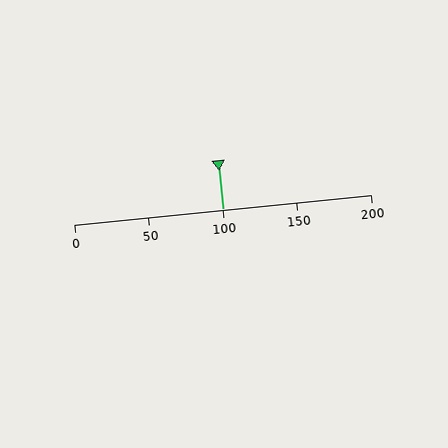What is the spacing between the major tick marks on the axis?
The major ticks are spaced 50 apart.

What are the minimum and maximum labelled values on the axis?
The axis runs from 0 to 200.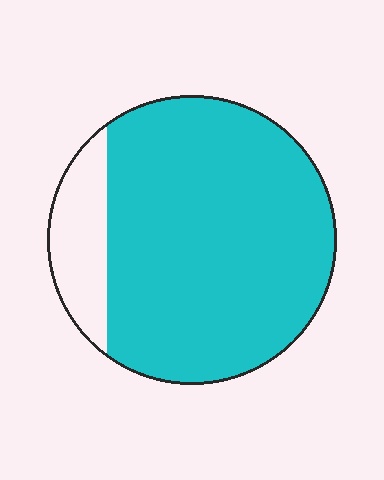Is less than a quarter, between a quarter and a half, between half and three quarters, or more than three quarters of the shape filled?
More than three quarters.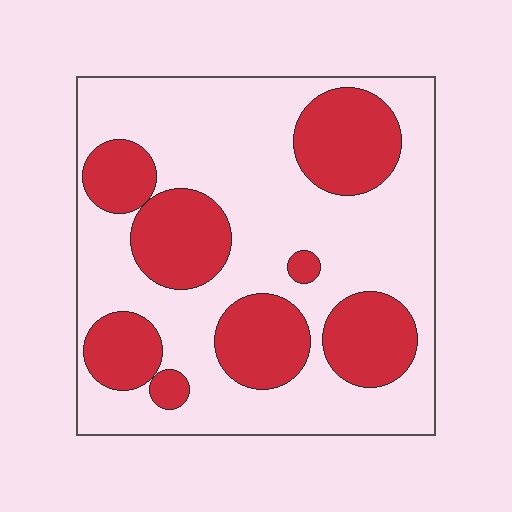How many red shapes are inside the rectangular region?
8.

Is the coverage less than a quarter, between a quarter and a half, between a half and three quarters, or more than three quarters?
Between a quarter and a half.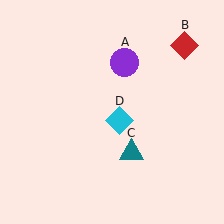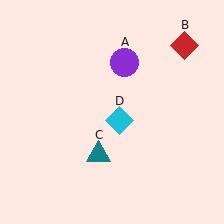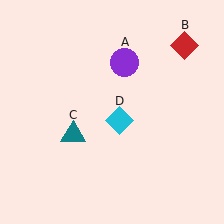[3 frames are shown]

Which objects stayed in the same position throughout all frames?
Purple circle (object A) and red diamond (object B) and cyan diamond (object D) remained stationary.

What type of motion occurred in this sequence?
The teal triangle (object C) rotated clockwise around the center of the scene.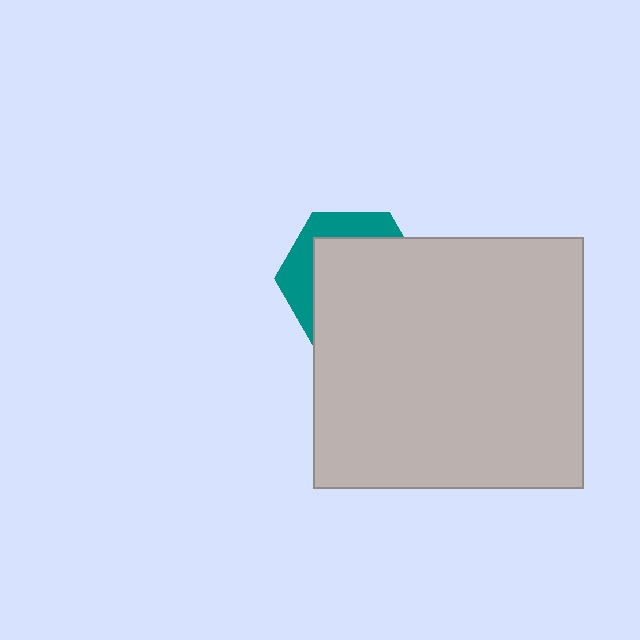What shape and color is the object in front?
The object in front is a light gray rectangle.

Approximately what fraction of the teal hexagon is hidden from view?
Roughly 68% of the teal hexagon is hidden behind the light gray rectangle.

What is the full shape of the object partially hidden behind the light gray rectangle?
The partially hidden object is a teal hexagon.